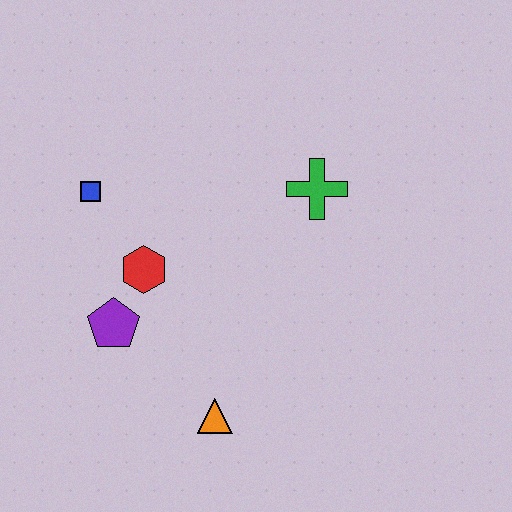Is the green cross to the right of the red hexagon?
Yes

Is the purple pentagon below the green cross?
Yes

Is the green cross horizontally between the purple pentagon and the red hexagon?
No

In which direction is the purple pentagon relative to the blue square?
The purple pentagon is below the blue square.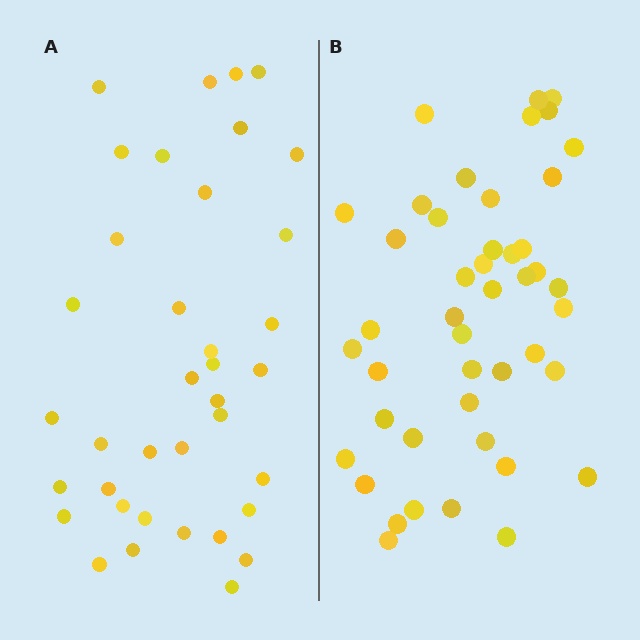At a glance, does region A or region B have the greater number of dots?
Region B (the right region) has more dots.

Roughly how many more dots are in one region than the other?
Region B has roughly 8 or so more dots than region A.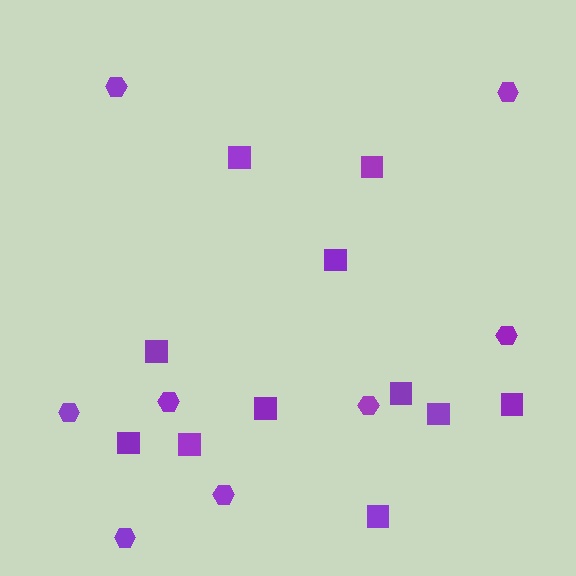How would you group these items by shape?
There are 2 groups: one group of hexagons (8) and one group of squares (11).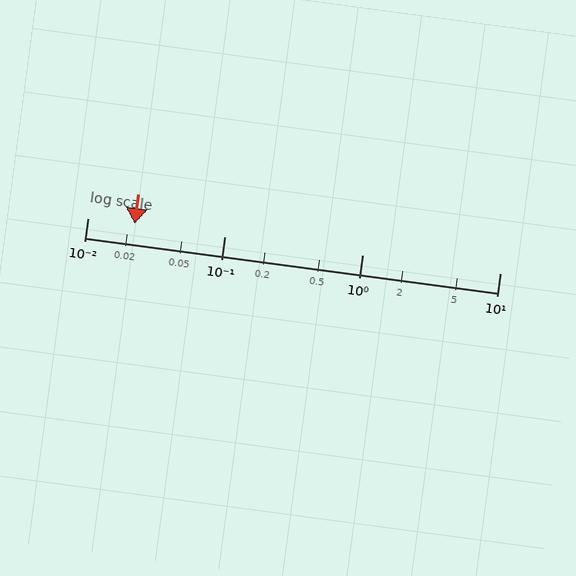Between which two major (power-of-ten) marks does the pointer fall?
The pointer is between 0.01 and 0.1.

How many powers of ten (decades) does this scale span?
The scale spans 3 decades, from 0.01 to 10.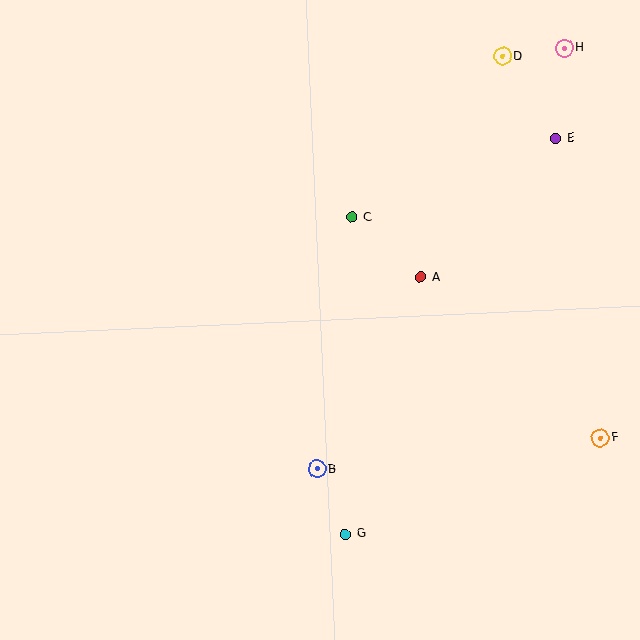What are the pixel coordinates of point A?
Point A is at (421, 277).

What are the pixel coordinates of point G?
Point G is at (346, 535).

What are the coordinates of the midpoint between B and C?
The midpoint between B and C is at (334, 343).